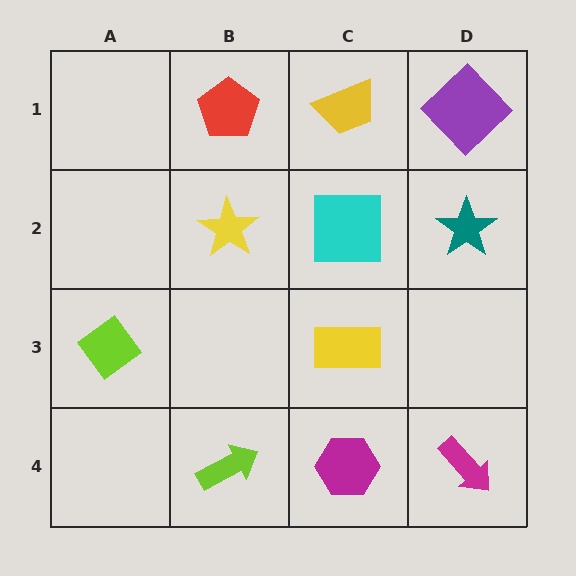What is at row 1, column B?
A red pentagon.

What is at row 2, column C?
A cyan square.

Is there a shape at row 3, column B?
No, that cell is empty.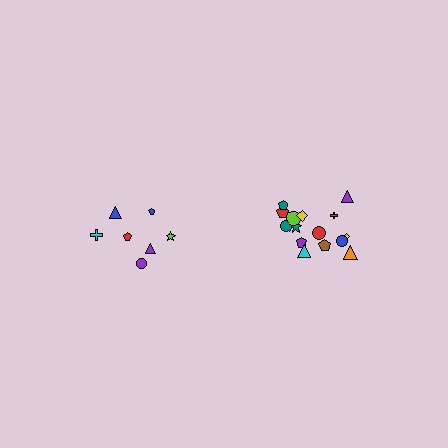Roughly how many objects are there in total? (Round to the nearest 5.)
Roughly 20 objects in total.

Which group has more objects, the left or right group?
The right group.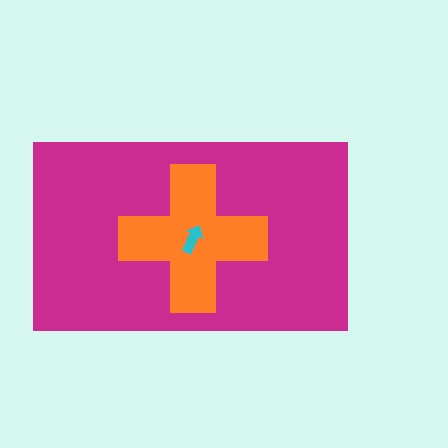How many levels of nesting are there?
3.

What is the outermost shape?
The magenta rectangle.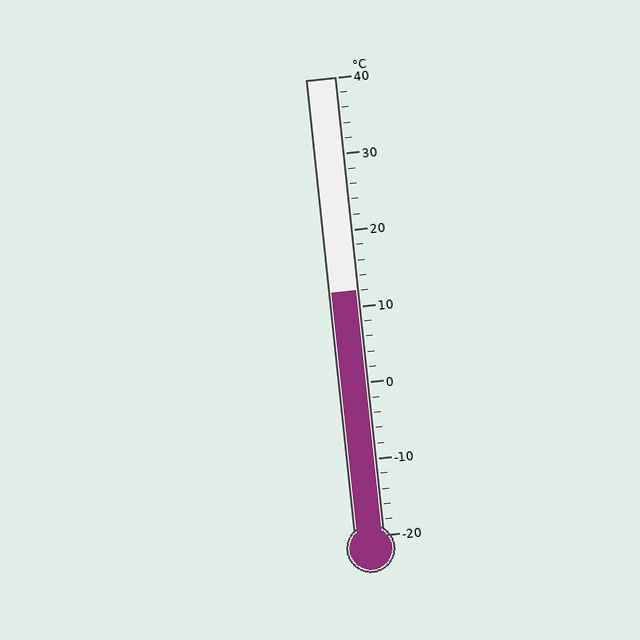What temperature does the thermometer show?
The thermometer shows approximately 12°C.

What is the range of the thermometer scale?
The thermometer scale ranges from -20°C to 40°C.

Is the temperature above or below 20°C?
The temperature is below 20°C.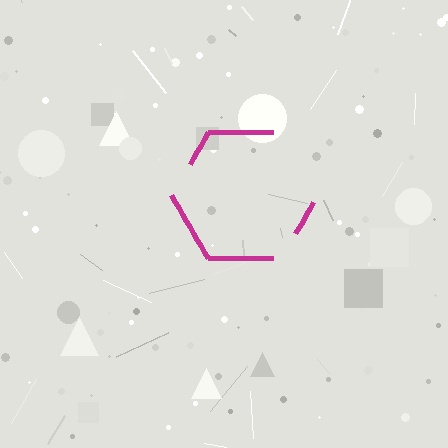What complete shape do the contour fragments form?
The contour fragments form a hexagon.